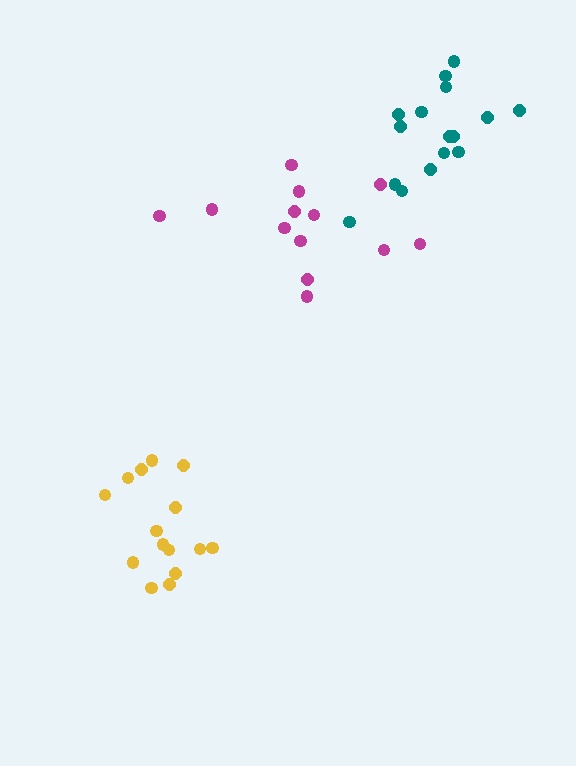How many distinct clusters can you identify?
There are 3 distinct clusters.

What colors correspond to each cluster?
The clusters are colored: magenta, yellow, teal.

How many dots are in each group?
Group 1: 13 dots, Group 2: 15 dots, Group 3: 16 dots (44 total).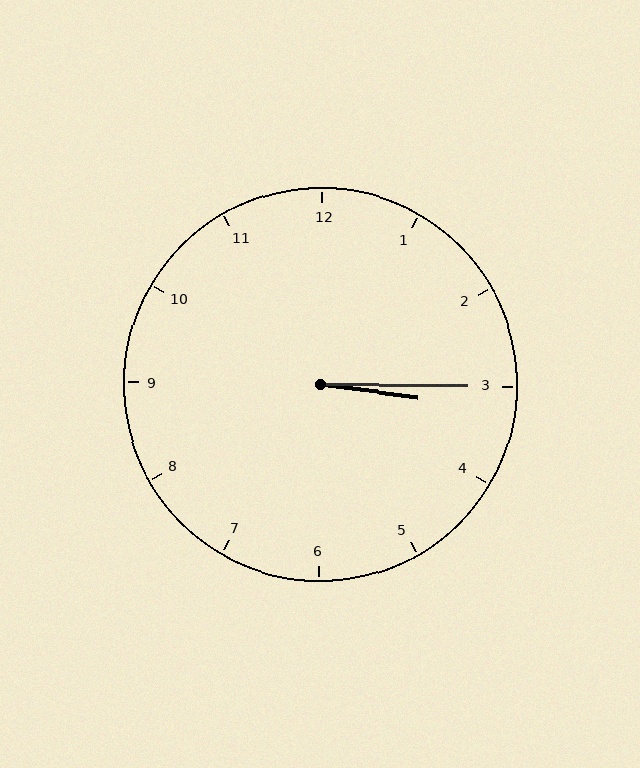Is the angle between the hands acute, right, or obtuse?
It is acute.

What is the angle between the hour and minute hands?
Approximately 8 degrees.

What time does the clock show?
3:15.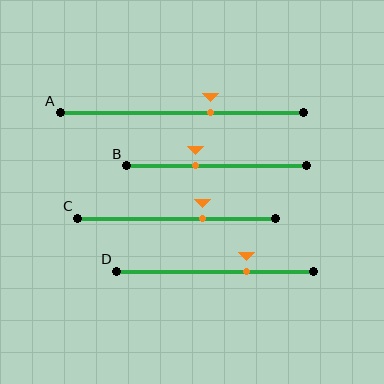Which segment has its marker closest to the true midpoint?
Segment B has its marker closest to the true midpoint.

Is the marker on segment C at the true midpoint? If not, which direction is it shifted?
No, the marker on segment C is shifted to the right by about 13% of the segment length.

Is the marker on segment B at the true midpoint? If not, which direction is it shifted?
No, the marker on segment B is shifted to the left by about 12% of the segment length.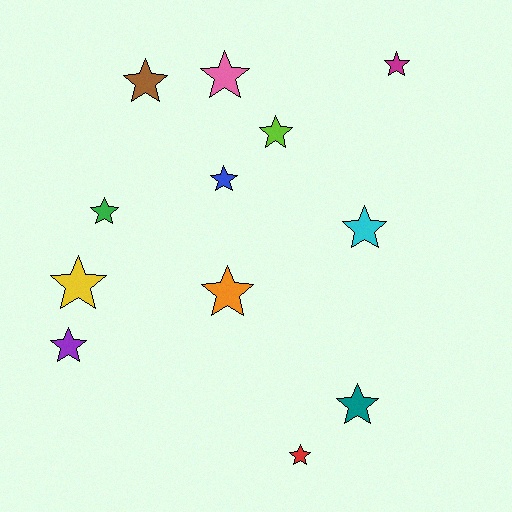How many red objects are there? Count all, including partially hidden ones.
There is 1 red object.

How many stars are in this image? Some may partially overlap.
There are 12 stars.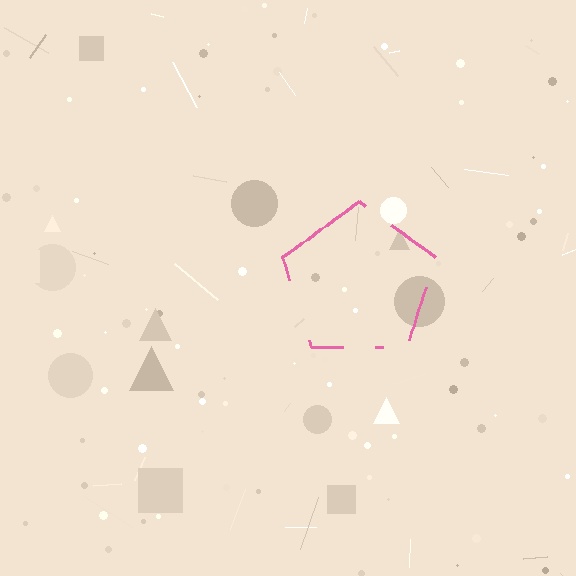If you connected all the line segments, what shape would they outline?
They would outline a pentagon.